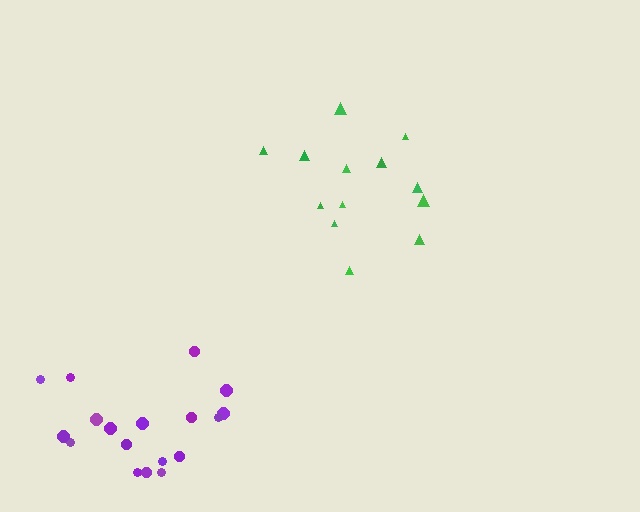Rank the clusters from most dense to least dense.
green, purple.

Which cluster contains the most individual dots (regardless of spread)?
Purple (18).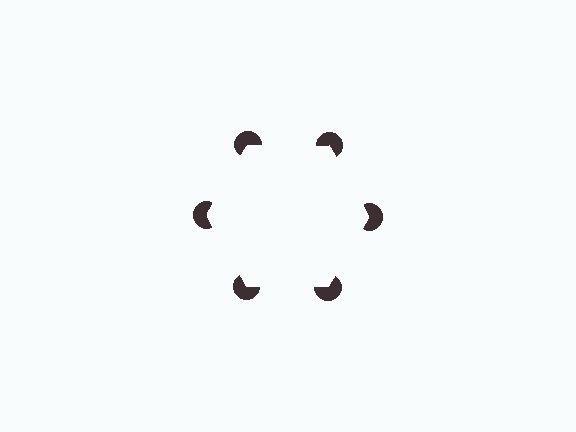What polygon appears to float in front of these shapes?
An illusory hexagon — its edges are inferred from the aligned wedge cuts in the pac-man discs, not physically drawn.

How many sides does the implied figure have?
6 sides.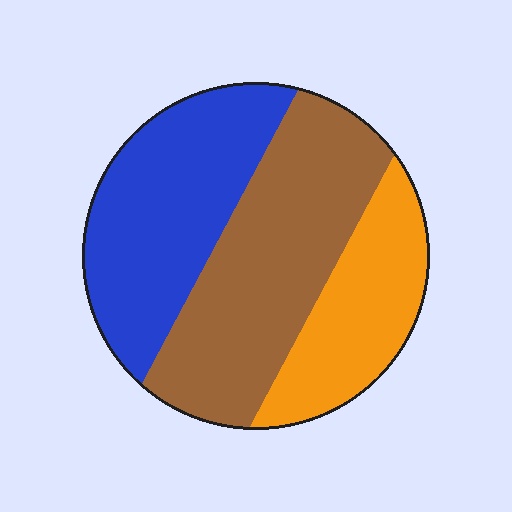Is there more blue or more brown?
Brown.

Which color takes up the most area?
Brown, at roughly 40%.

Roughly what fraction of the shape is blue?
Blue covers 35% of the shape.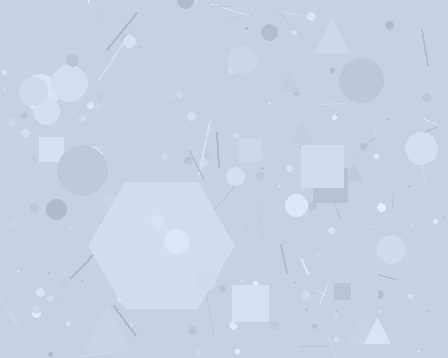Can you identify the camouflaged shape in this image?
The camouflaged shape is a hexagon.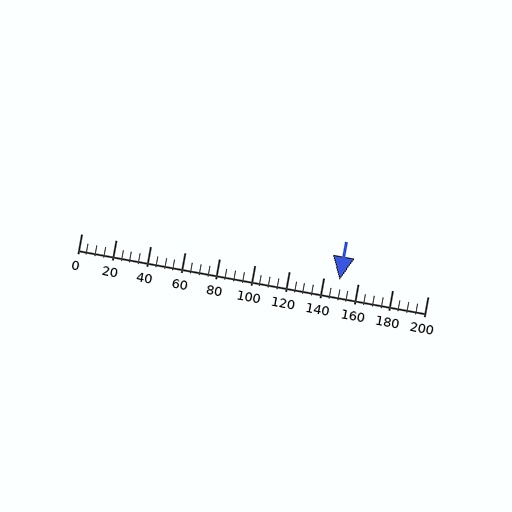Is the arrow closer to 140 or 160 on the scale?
The arrow is closer to 140.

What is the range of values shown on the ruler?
The ruler shows values from 0 to 200.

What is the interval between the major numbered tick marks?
The major tick marks are spaced 20 units apart.